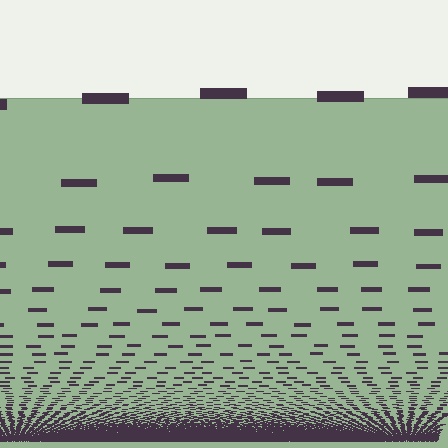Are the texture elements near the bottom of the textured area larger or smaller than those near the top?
Smaller. The gradient is inverted — elements near the bottom are smaller and denser.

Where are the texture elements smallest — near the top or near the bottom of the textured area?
Near the bottom.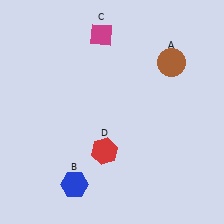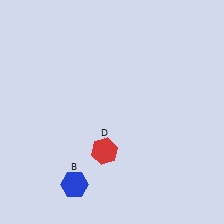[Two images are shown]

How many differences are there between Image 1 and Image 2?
There are 2 differences between the two images.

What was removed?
The magenta diamond (C), the brown circle (A) were removed in Image 2.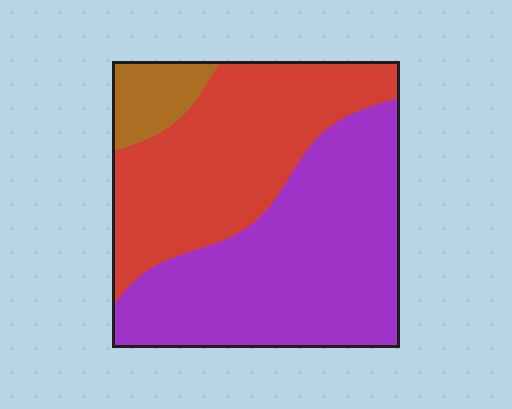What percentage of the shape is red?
Red covers 40% of the shape.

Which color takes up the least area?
Brown, at roughly 10%.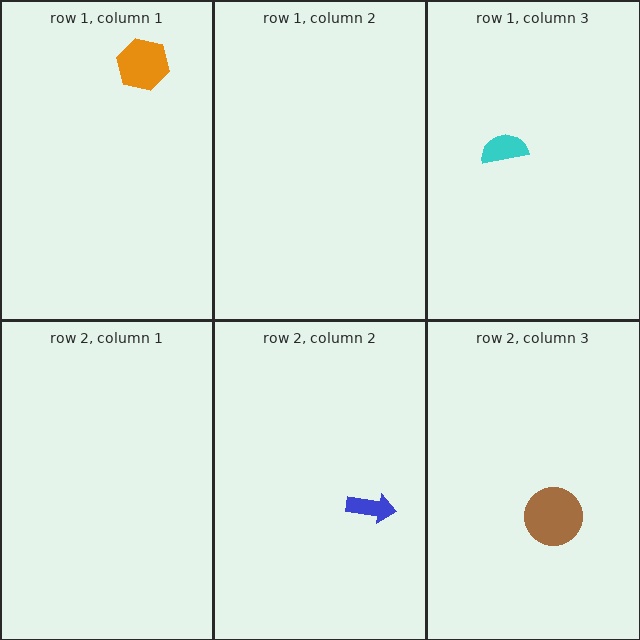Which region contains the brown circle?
The row 2, column 3 region.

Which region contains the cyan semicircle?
The row 1, column 3 region.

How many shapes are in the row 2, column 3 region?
1.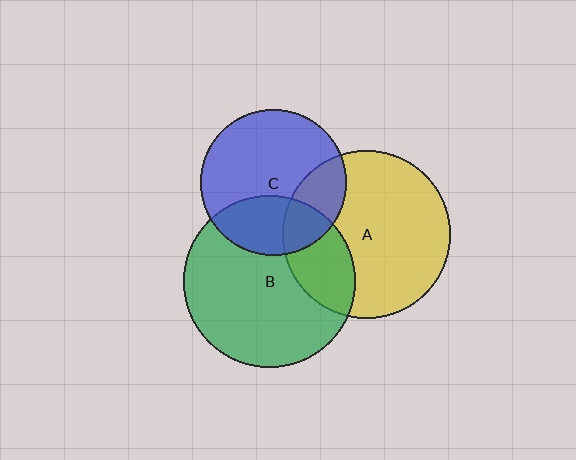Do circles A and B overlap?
Yes.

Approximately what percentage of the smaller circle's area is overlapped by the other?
Approximately 25%.